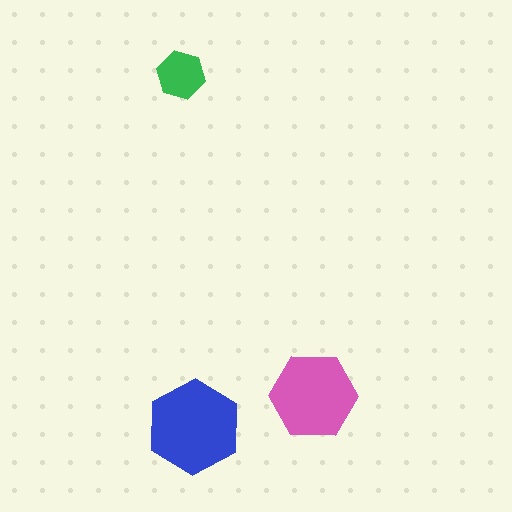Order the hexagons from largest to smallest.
the blue one, the pink one, the green one.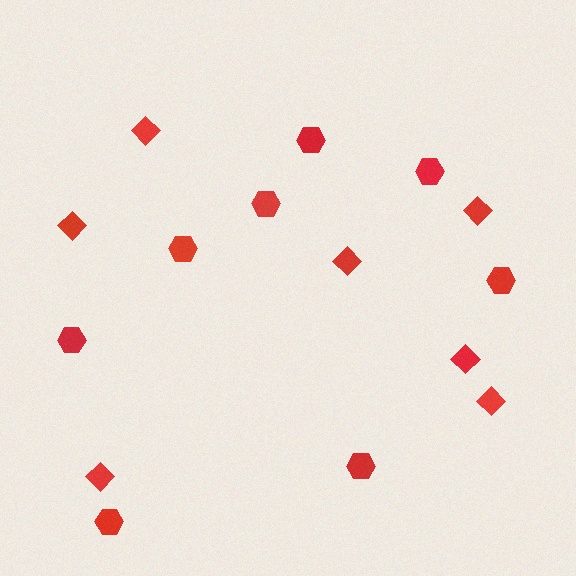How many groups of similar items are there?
There are 2 groups: one group of hexagons (8) and one group of diamonds (7).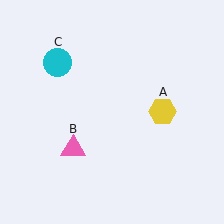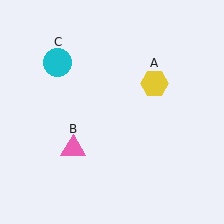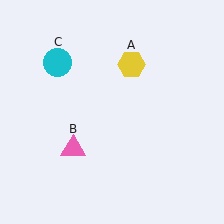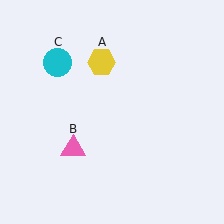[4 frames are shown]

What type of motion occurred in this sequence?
The yellow hexagon (object A) rotated counterclockwise around the center of the scene.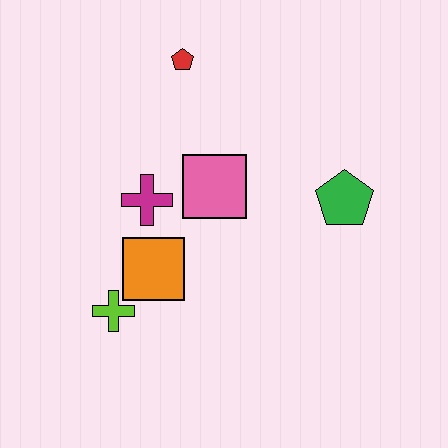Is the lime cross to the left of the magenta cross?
Yes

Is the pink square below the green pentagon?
No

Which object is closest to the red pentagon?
The pink square is closest to the red pentagon.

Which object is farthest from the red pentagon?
The lime cross is farthest from the red pentagon.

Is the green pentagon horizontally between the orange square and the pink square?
No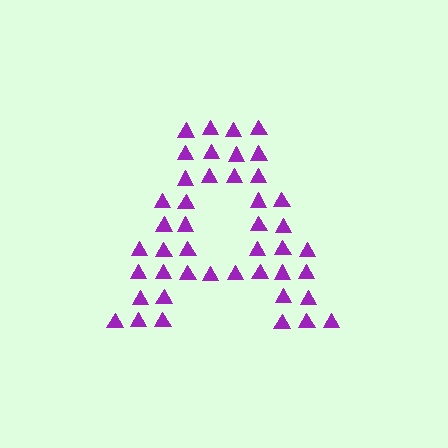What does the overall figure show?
The overall figure shows the letter A.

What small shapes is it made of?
It is made of small triangles.